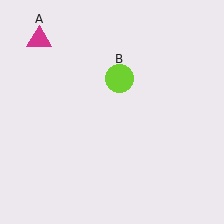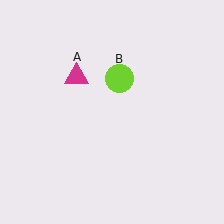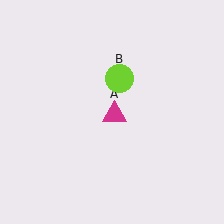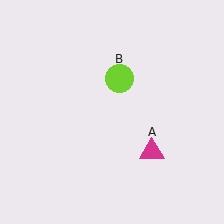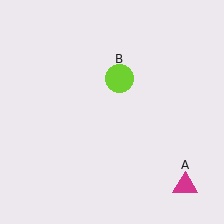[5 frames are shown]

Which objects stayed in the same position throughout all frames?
Lime circle (object B) remained stationary.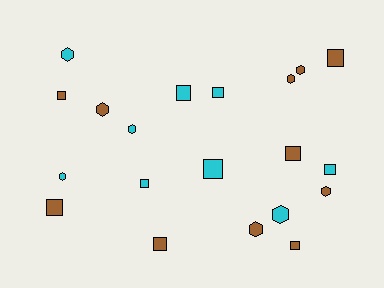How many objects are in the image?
There are 20 objects.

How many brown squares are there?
There are 6 brown squares.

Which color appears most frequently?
Brown, with 11 objects.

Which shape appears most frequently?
Square, with 11 objects.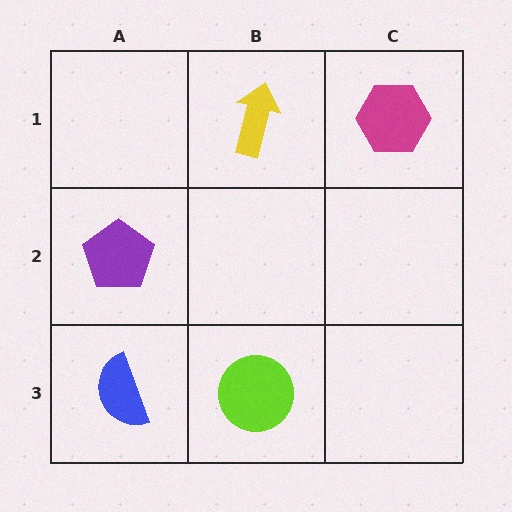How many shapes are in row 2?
1 shape.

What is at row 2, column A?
A purple pentagon.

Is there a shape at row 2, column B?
No, that cell is empty.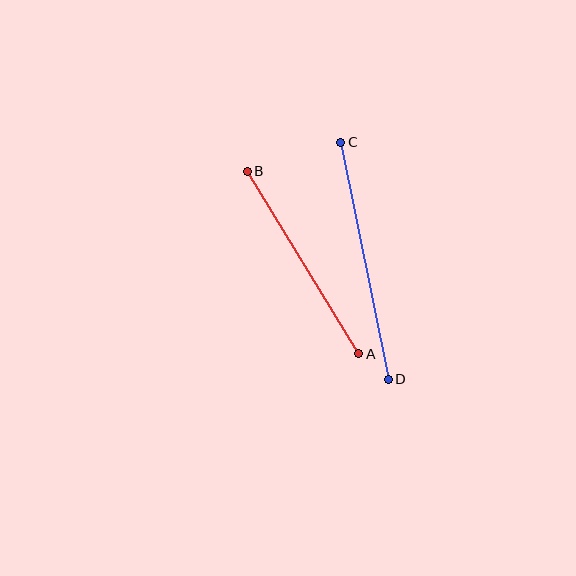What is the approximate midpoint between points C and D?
The midpoint is at approximately (365, 261) pixels.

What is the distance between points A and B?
The distance is approximately 214 pixels.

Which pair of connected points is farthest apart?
Points C and D are farthest apart.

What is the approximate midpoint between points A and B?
The midpoint is at approximately (303, 262) pixels.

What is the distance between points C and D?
The distance is approximately 242 pixels.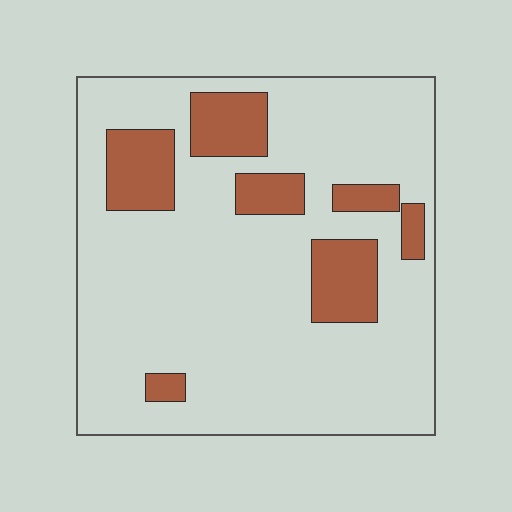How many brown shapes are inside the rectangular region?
7.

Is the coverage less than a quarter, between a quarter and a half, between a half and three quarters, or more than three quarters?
Less than a quarter.